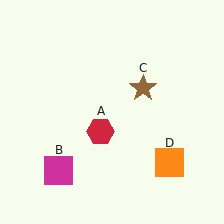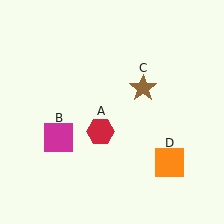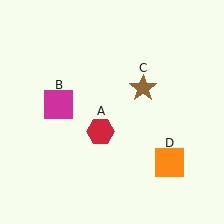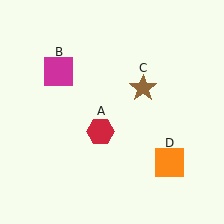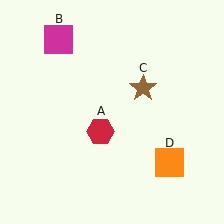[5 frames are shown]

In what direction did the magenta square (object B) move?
The magenta square (object B) moved up.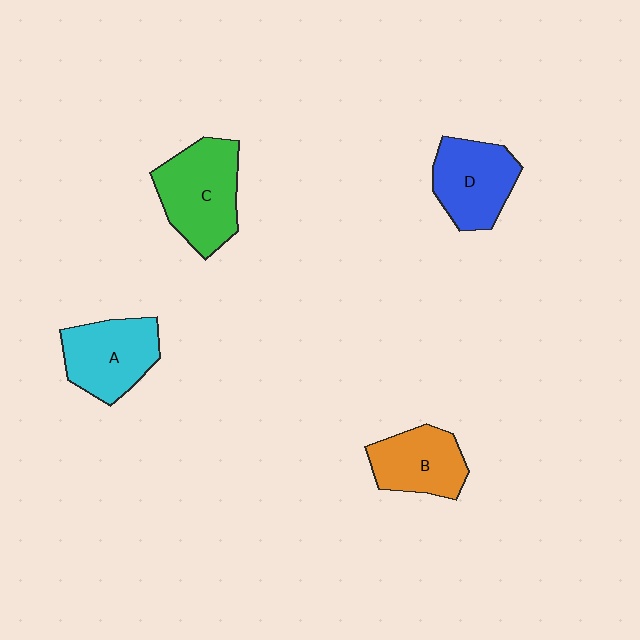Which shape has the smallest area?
Shape B (orange).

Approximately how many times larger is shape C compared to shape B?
Approximately 1.4 times.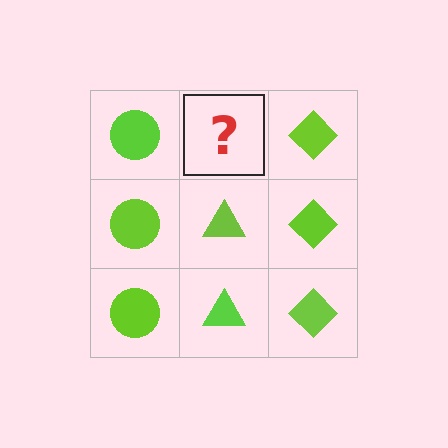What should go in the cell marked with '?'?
The missing cell should contain a lime triangle.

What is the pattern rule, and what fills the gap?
The rule is that each column has a consistent shape. The gap should be filled with a lime triangle.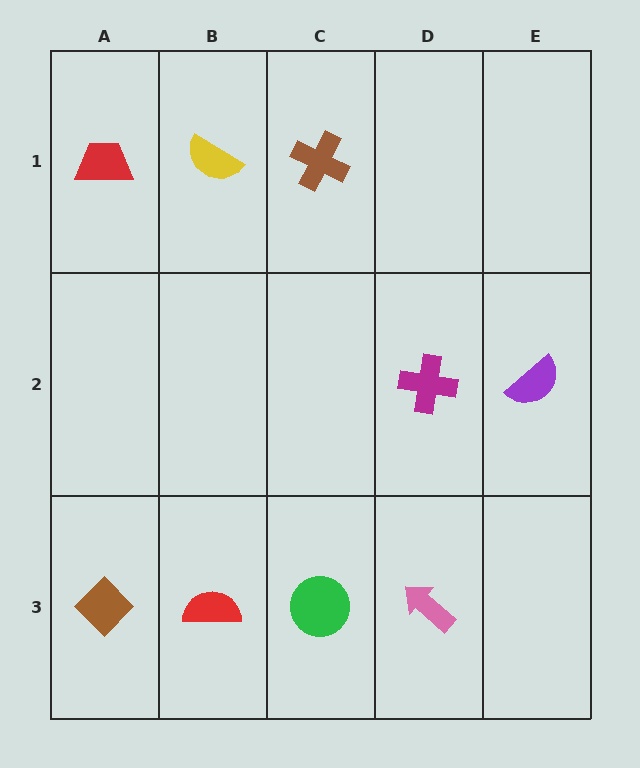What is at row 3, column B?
A red semicircle.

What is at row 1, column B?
A yellow semicircle.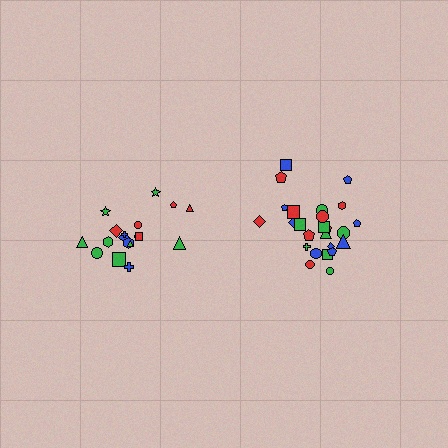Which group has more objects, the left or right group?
The right group.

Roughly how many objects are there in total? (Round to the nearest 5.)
Roughly 45 objects in total.